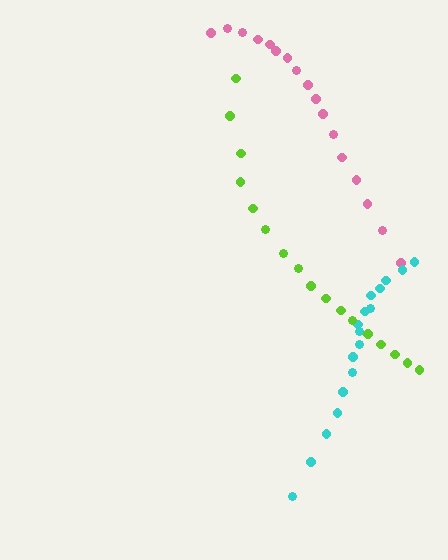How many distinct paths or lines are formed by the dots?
There are 3 distinct paths.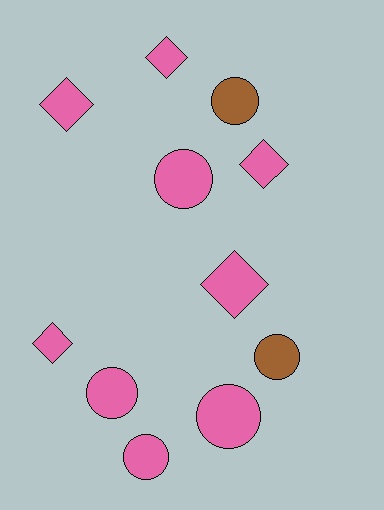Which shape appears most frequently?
Circle, with 6 objects.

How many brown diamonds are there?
There are no brown diamonds.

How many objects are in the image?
There are 11 objects.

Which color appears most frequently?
Pink, with 9 objects.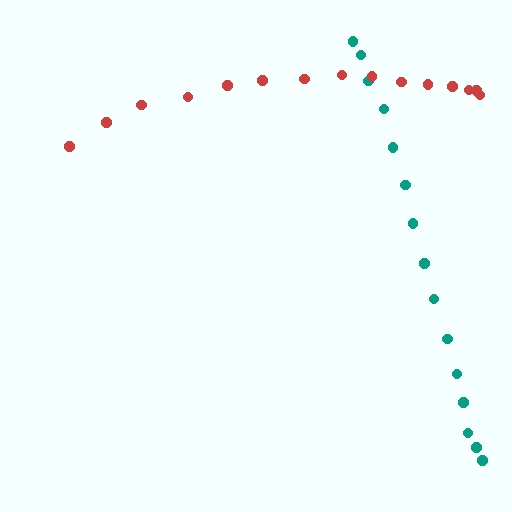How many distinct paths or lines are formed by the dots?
There are 2 distinct paths.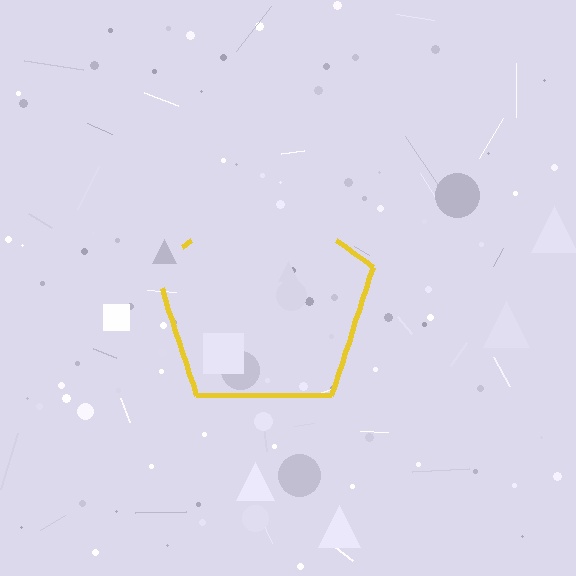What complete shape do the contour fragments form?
The contour fragments form a pentagon.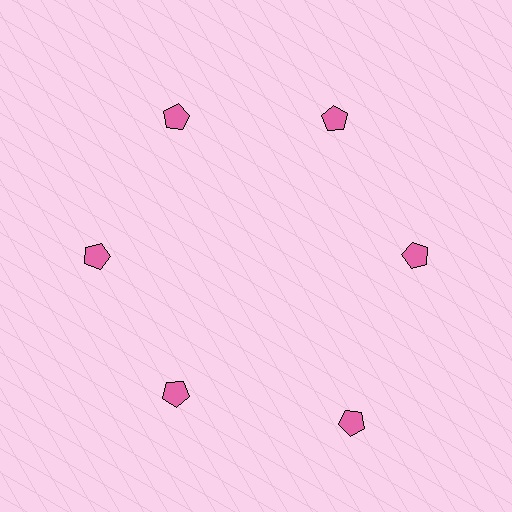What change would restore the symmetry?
The symmetry would be restored by moving it inward, back onto the ring so that all 6 pentagons sit at equal angles and equal distance from the center.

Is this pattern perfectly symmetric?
No. The 6 pink pentagons are arranged in a ring, but one element near the 5 o'clock position is pushed outward from the center, breaking the 6-fold rotational symmetry.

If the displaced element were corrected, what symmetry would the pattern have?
It would have 6-fold rotational symmetry — the pattern would map onto itself every 60 degrees.